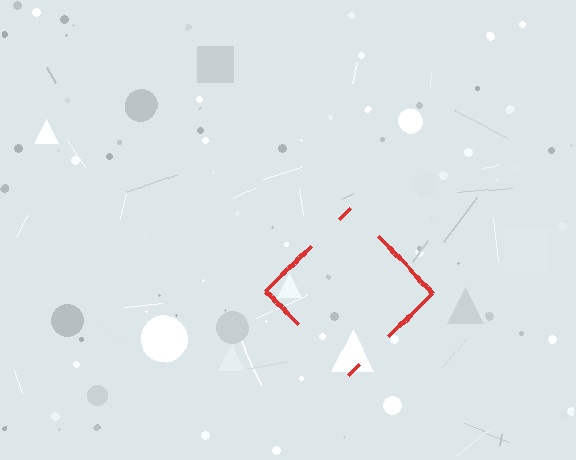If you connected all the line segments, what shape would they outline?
They would outline a diamond.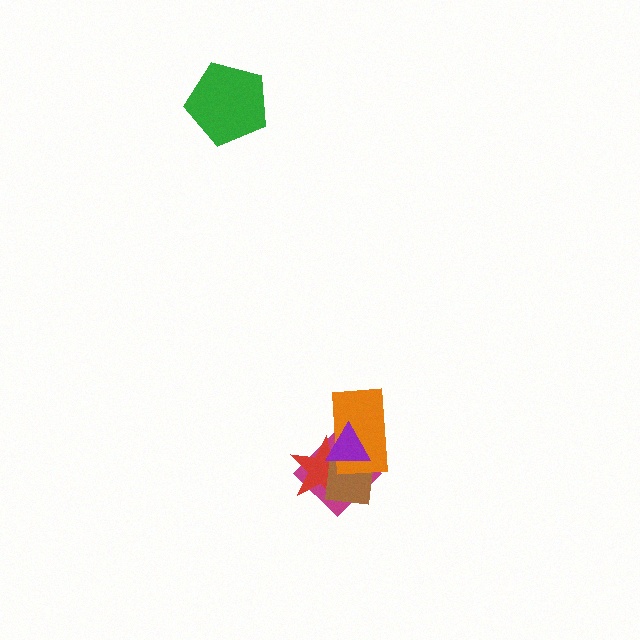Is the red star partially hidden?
Yes, it is partially covered by another shape.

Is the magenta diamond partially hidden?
Yes, it is partially covered by another shape.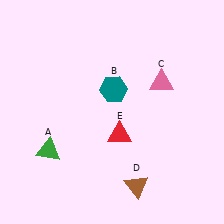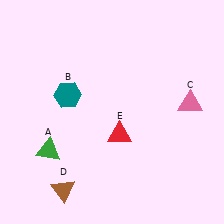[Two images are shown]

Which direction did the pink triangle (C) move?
The pink triangle (C) moved right.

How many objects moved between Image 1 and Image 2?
3 objects moved between the two images.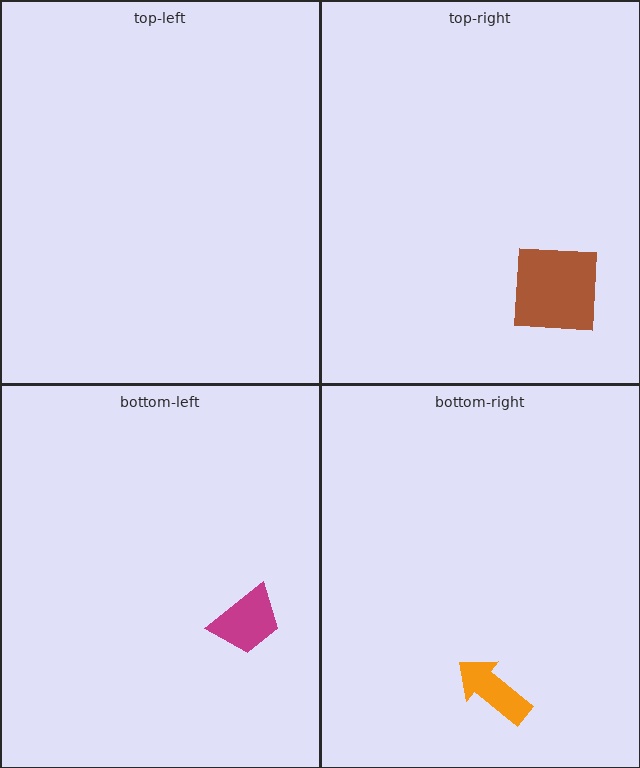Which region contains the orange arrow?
The bottom-right region.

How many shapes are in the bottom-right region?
1.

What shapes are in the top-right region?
The brown square.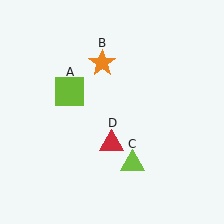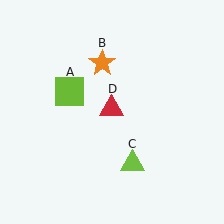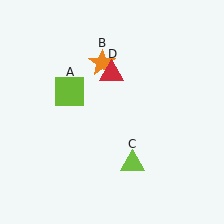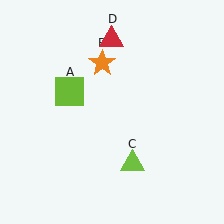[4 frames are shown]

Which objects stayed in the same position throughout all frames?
Lime square (object A) and orange star (object B) and lime triangle (object C) remained stationary.